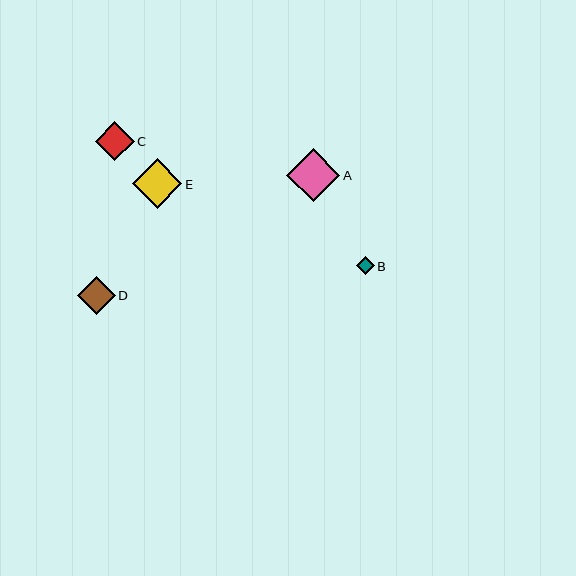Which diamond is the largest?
Diamond A is the largest with a size of approximately 53 pixels.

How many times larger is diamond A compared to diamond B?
Diamond A is approximately 2.9 times the size of diamond B.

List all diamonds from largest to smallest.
From largest to smallest: A, E, C, D, B.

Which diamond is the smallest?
Diamond B is the smallest with a size of approximately 18 pixels.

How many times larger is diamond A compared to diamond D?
Diamond A is approximately 1.4 times the size of diamond D.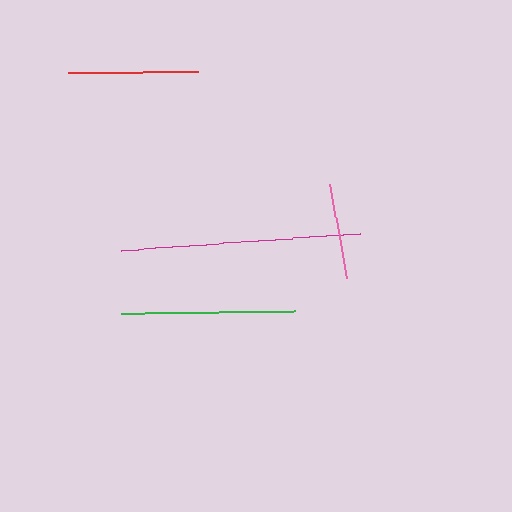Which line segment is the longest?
The magenta line is the longest at approximately 239 pixels.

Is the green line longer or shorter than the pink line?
The green line is longer than the pink line.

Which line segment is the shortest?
The pink line is the shortest at approximately 96 pixels.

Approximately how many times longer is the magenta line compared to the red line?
The magenta line is approximately 1.8 times the length of the red line.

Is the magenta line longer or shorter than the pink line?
The magenta line is longer than the pink line.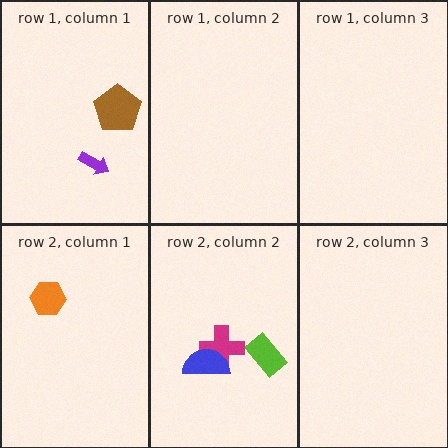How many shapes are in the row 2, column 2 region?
3.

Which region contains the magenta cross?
The row 2, column 2 region.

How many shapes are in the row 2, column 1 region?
1.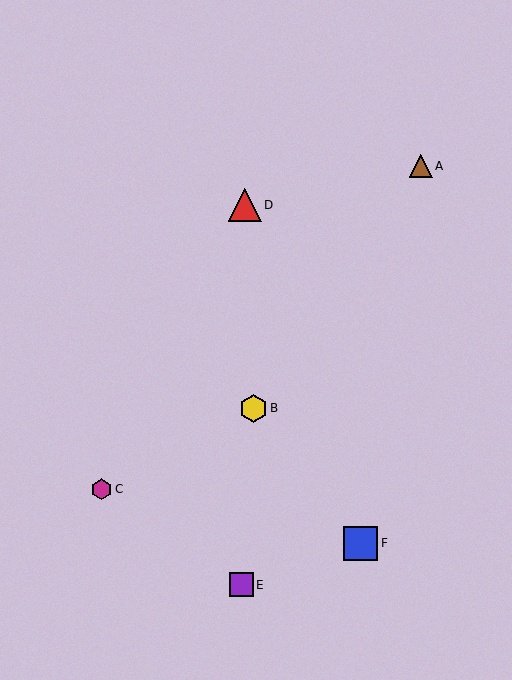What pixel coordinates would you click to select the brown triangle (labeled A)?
Click at (421, 166) to select the brown triangle A.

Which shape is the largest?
The blue square (labeled F) is the largest.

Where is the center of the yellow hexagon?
The center of the yellow hexagon is at (253, 408).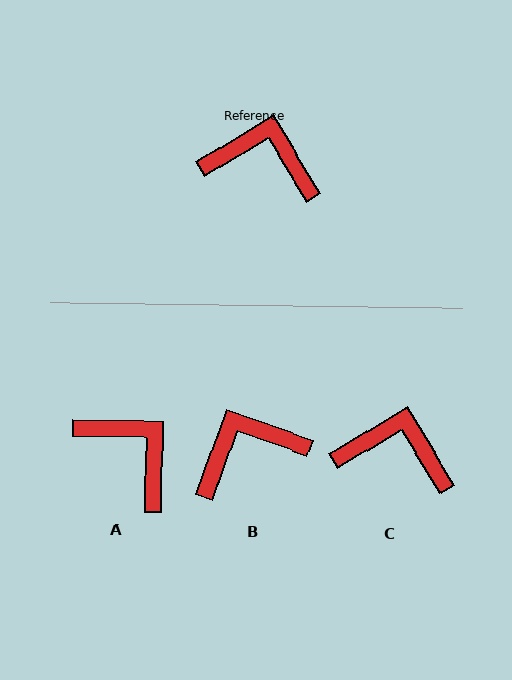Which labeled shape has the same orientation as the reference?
C.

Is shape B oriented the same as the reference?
No, it is off by about 39 degrees.